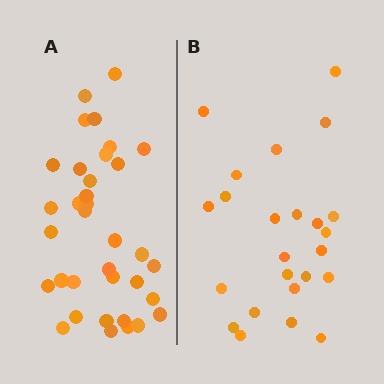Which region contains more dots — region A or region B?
Region A (the left region) has more dots.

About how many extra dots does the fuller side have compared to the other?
Region A has roughly 12 or so more dots than region B.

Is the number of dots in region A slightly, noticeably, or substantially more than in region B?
Region A has substantially more. The ratio is roughly 1.5 to 1.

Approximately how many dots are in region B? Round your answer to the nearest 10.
About 20 dots. (The exact count is 24, which rounds to 20.)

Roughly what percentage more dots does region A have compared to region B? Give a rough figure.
About 45% more.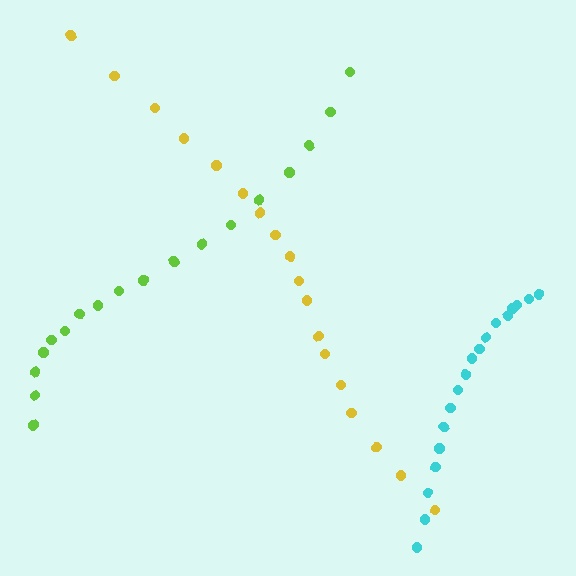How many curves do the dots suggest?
There are 3 distinct paths.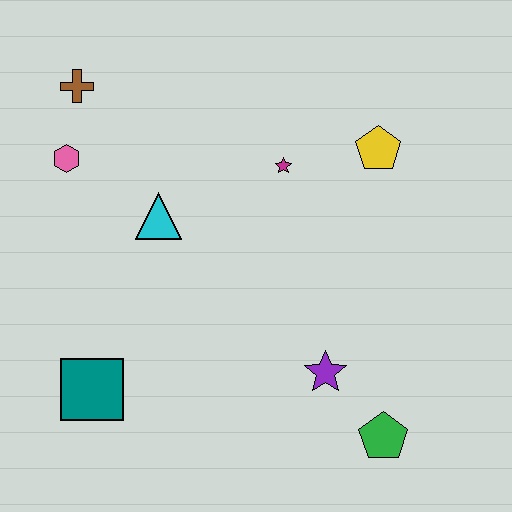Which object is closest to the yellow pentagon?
The magenta star is closest to the yellow pentagon.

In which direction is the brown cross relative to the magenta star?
The brown cross is to the left of the magenta star.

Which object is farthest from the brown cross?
The green pentagon is farthest from the brown cross.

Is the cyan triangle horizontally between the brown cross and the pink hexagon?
No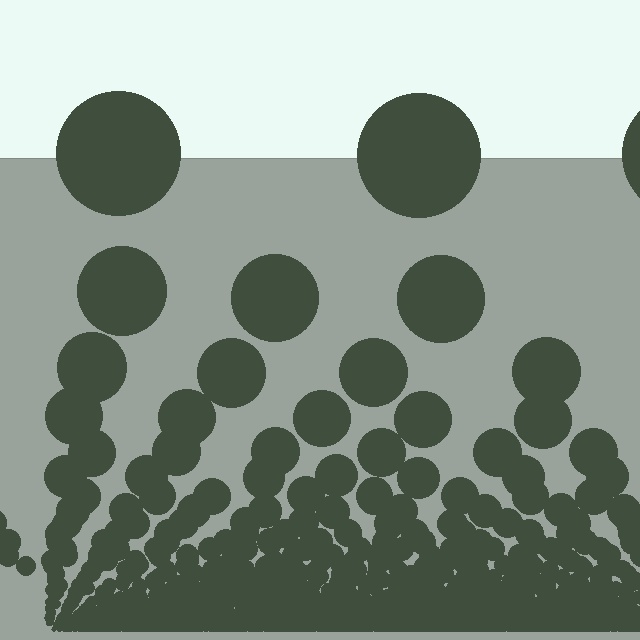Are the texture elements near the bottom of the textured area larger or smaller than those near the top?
Smaller. The gradient is inverted — elements near the bottom are smaller and denser.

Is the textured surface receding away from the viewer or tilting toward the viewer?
The surface appears to tilt toward the viewer. Texture elements get larger and sparser toward the top.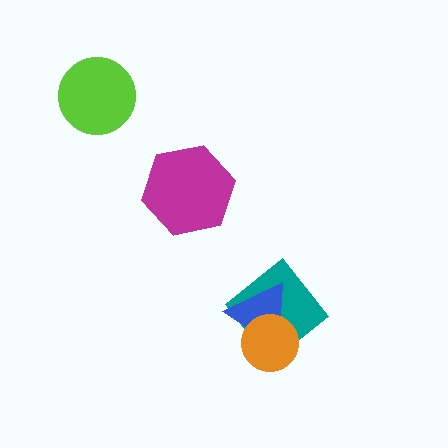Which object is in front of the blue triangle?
The orange circle is in front of the blue triangle.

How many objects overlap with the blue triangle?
2 objects overlap with the blue triangle.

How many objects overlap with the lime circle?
0 objects overlap with the lime circle.